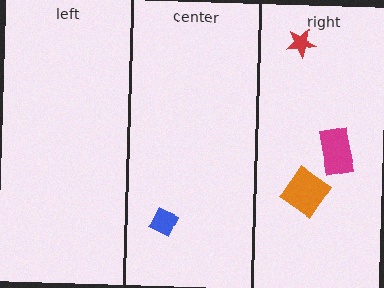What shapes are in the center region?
The blue diamond.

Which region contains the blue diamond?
The center region.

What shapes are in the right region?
The red star, the orange diamond, the magenta rectangle.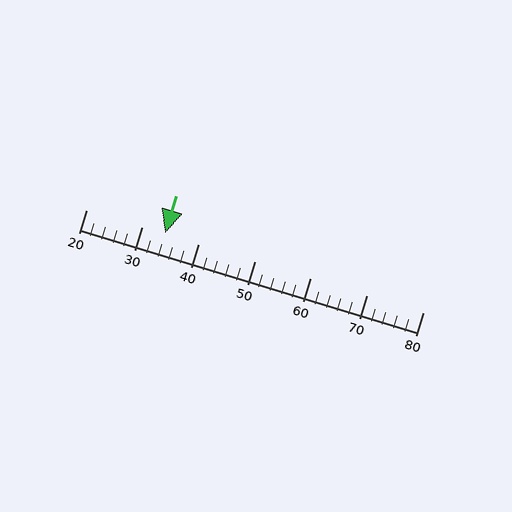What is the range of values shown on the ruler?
The ruler shows values from 20 to 80.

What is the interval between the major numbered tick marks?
The major tick marks are spaced 10 units apart.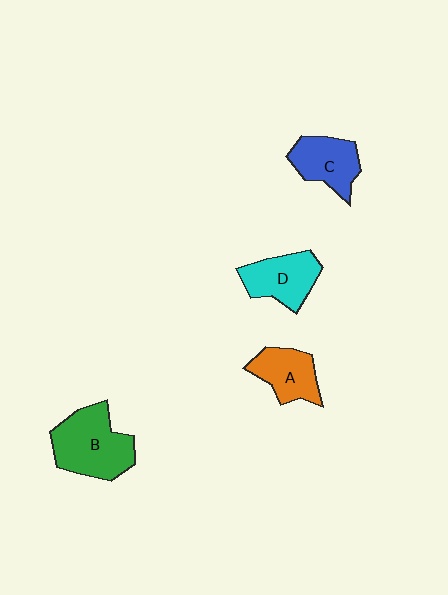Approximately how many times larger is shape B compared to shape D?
Approximately 1.4 times.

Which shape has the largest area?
Shape B (green).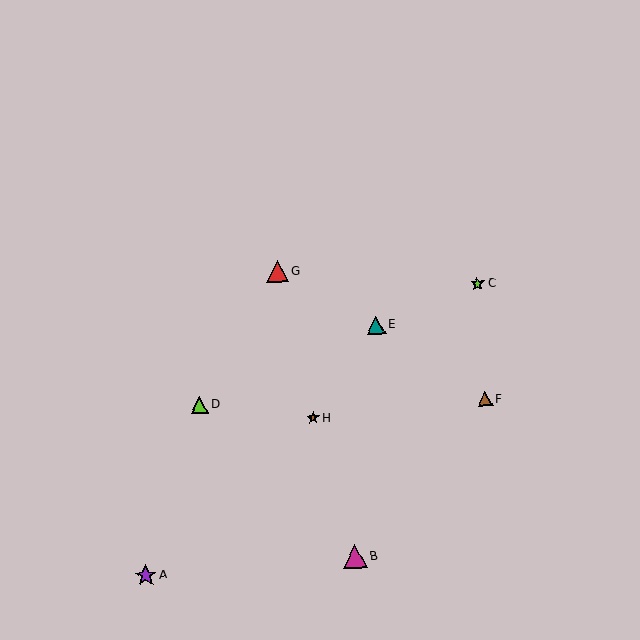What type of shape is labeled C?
Shape C is a lime star.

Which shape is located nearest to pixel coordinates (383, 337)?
The teal triangle (labeled E) at (376, 325) is nearest to that location.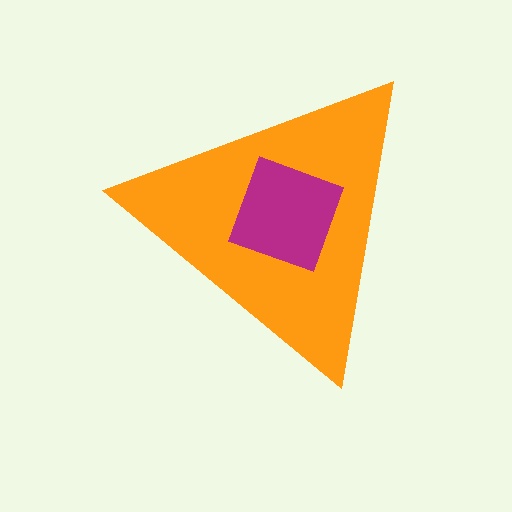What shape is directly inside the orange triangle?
The magenta diamond.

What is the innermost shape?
The magenta diamond.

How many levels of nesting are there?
2.